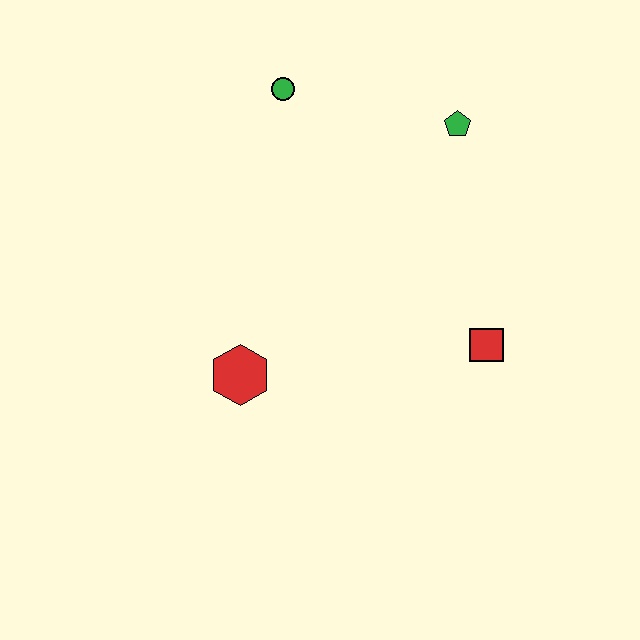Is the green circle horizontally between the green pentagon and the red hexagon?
Yes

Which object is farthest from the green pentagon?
The red hexagon is farthest from the green pentagon.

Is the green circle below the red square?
No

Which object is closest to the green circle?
The green pentagon is closest to the green circle.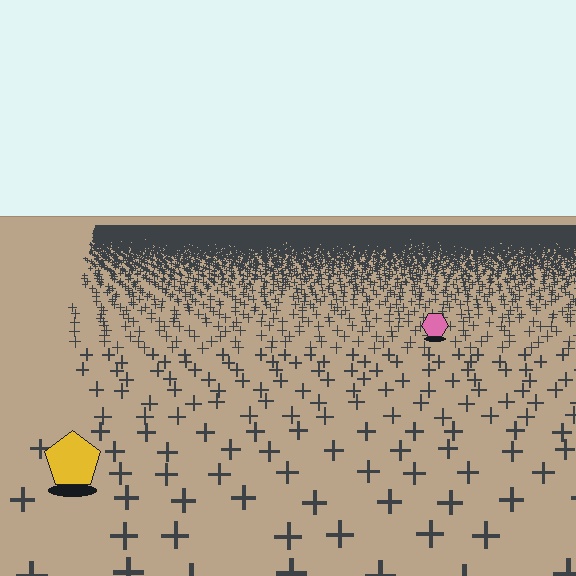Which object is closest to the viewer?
The yellow pentagon is closest. The texture marks near it are larger and more spread out.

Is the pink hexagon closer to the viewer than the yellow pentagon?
No. The yellow pentagon is closer — you can tell from the texture gradient: the ground texture is coarser near it.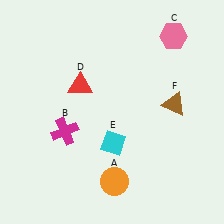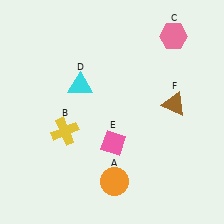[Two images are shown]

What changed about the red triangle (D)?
In Image 1, D is red. In Image 2, it changed to cyan.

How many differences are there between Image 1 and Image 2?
There are 3 differences between the two images.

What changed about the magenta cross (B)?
In Image 1, B is magenta. In Image 2, it changed to yellow.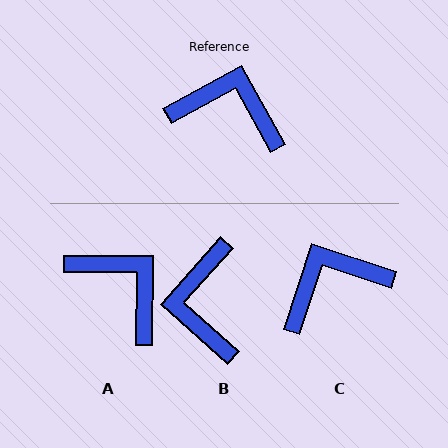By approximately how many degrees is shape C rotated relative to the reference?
Approximately 43 degrees counter-clockwise.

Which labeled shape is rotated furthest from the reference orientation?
B, about 110 degrees away.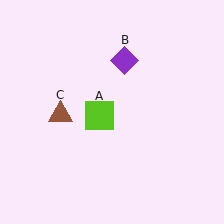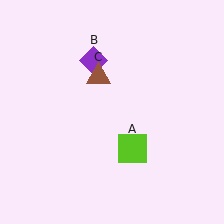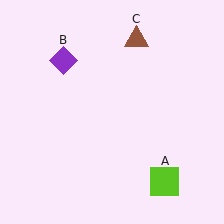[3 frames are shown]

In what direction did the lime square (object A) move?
The lime square (object A) moved down and to the right.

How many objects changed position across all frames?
3 objects changed position: lime square (object A), purple diamond (object B), brown triangle (object C).